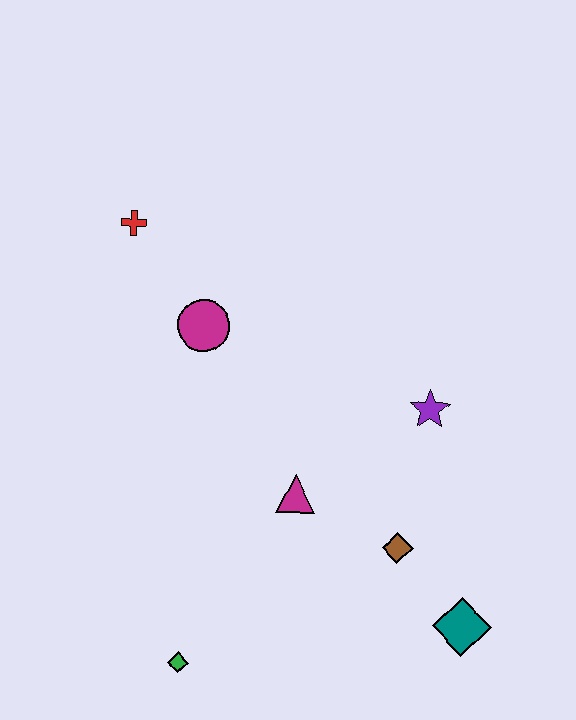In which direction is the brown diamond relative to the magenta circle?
The brown diamond is below the magenta circle.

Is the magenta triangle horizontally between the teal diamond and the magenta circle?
Yes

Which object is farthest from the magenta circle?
The teal diamond is farthest from the magenta circle.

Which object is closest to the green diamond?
The magenta triangle is closest to the green diamond.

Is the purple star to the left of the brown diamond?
No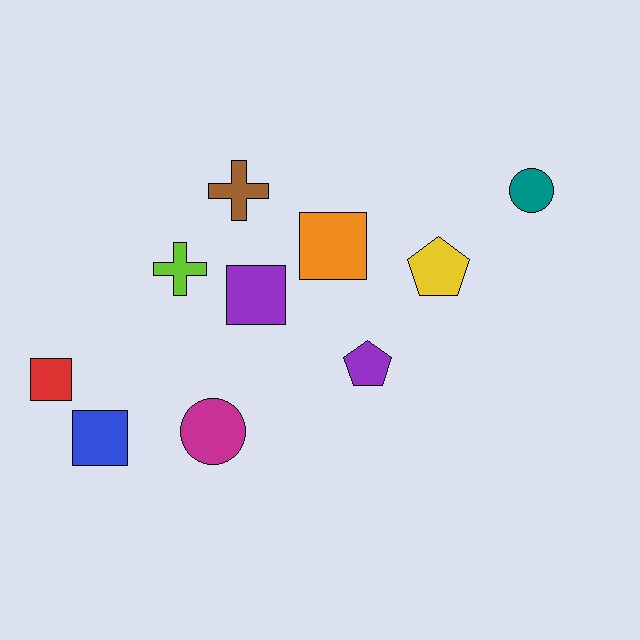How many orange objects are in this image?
There is 1 orange object.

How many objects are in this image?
There are 10 objects.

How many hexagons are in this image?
There are no hexagons.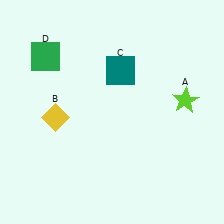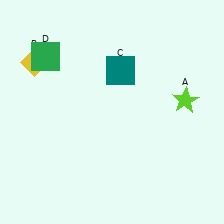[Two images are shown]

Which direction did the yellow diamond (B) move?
The yellow diamond (B) moved up.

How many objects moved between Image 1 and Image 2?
1 object moved between the two images.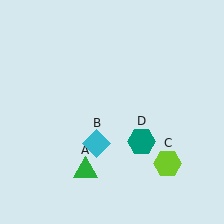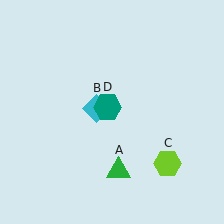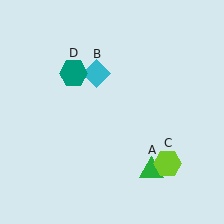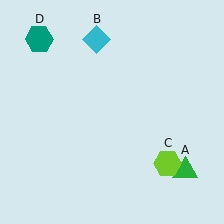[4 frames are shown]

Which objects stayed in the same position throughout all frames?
Lime hexagon (object C) remained stationary.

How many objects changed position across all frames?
3 objects changed position: green triangle (object A), cyan diamond (object B), teal hexagon (object D).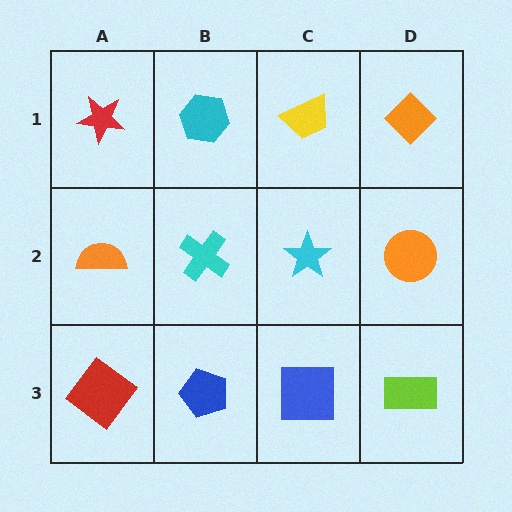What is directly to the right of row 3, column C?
A lime rectangle.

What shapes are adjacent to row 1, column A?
An orange semicircle (row 2, column A), a cyan hexagon (row 1, column B).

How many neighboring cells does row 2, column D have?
3.